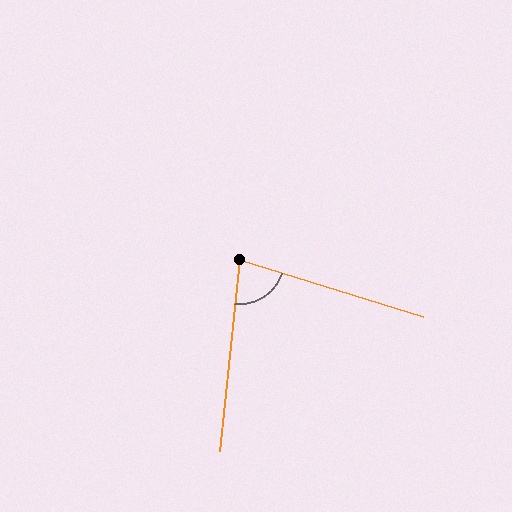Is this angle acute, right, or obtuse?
It is acute.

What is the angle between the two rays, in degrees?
Approximately 79 degrees.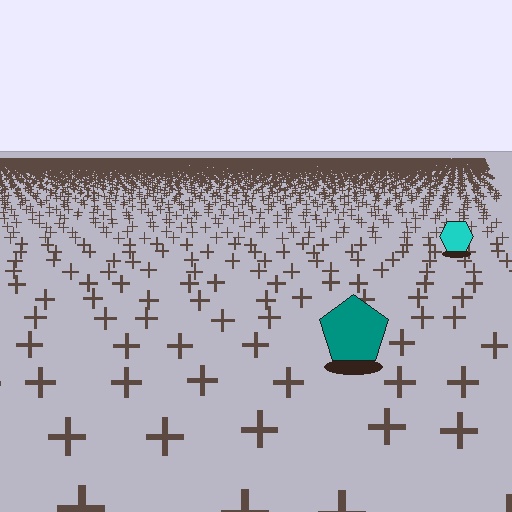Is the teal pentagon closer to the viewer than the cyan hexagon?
Yes. The teal pentagon is closer — you can tell from the texture gradient: the ground texture is coarser near it.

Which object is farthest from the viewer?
The cyan hexagon is farthest from the viewer. It appears smaller and the ground texture around it is denser.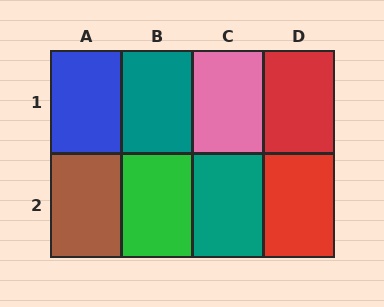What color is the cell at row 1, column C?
Pink.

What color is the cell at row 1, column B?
Teal.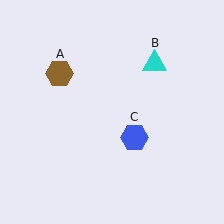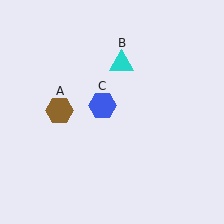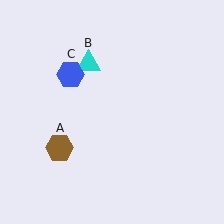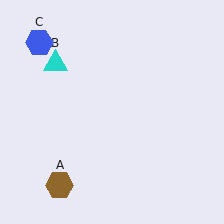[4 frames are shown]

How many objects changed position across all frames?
3 objects changed position: brown hexagon (object A), cyan triangle (object B), blue hexagon (object C).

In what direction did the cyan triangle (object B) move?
The cyan triangle (object B) moved left.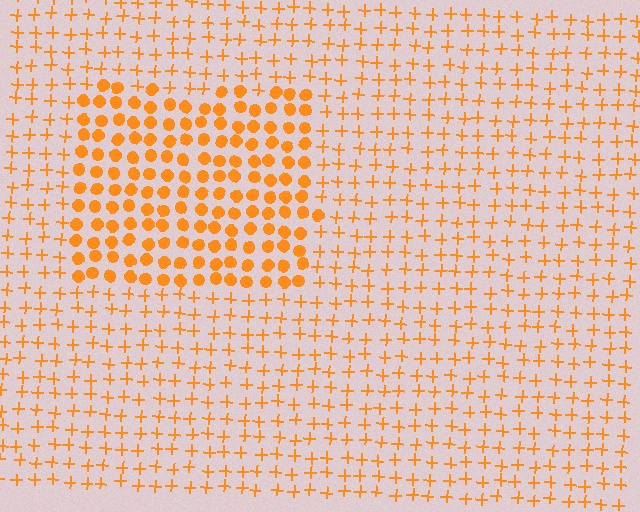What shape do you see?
I see a rectangle.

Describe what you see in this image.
The image is filled with small orange elements arranged in a uniform grid. A rectangle-shaped region contains circles, while the surrounding area contains plus signs. The boundary is defined purely by the change in element shape.